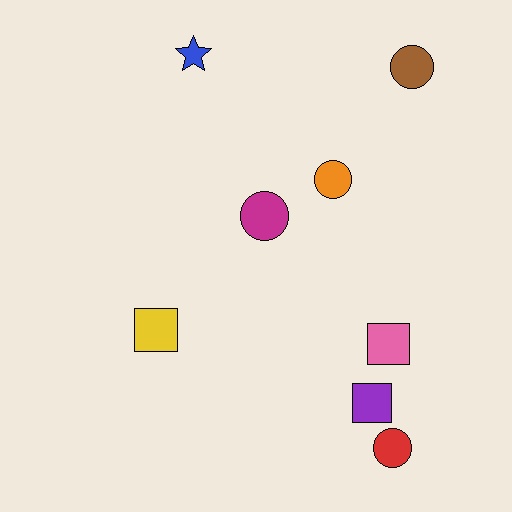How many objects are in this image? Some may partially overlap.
There are 8 objects.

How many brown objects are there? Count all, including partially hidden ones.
There is 1 brown object.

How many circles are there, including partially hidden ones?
There are 4 circles.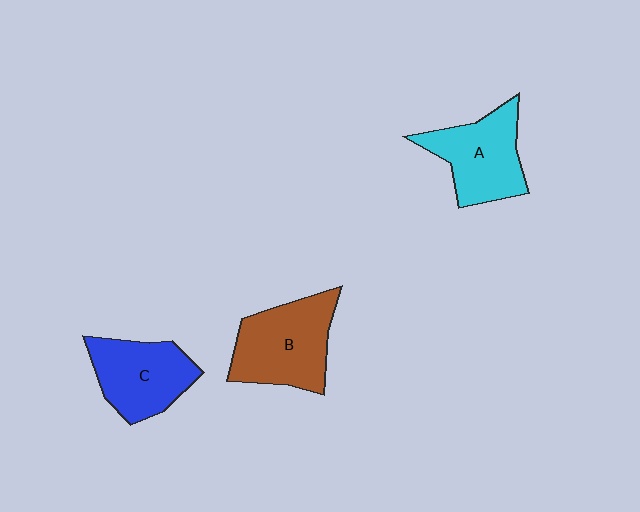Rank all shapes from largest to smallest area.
From largest to smallest: B (brown), A (cyan), C (blue).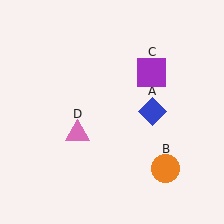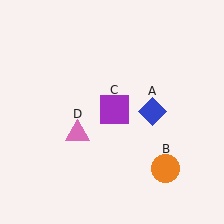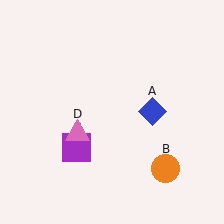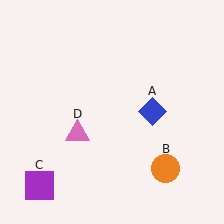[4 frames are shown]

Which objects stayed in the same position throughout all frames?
Blue diamond (object A) and orange circle (object B) and pink triangle (object D) remained stationary.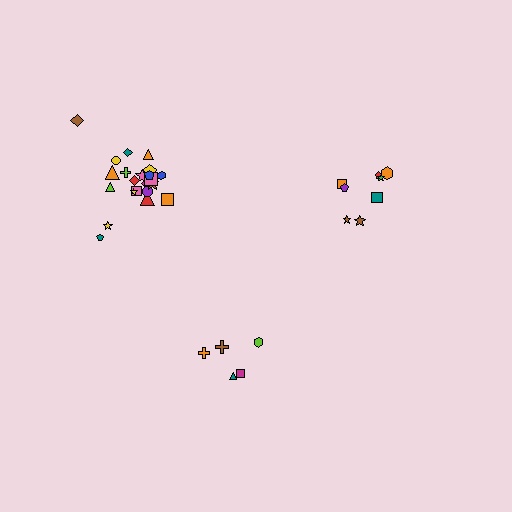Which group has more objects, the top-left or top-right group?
The top-left group.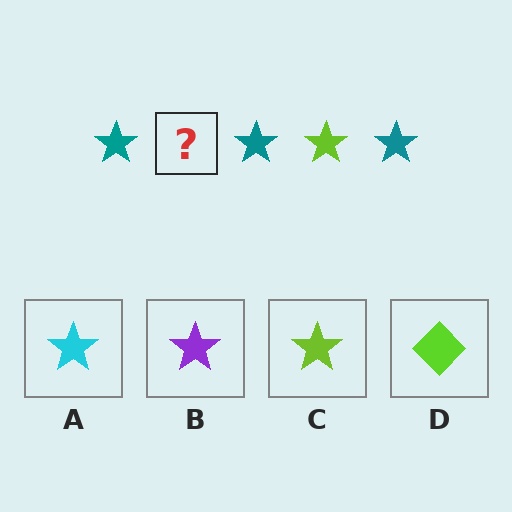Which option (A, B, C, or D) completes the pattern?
C.